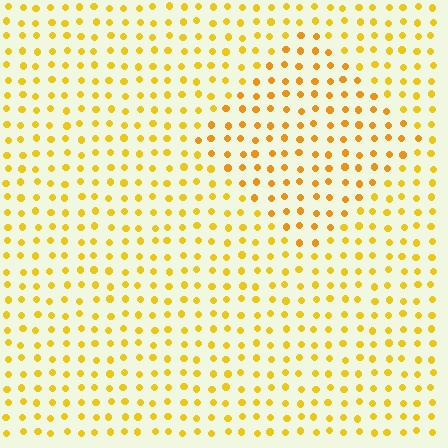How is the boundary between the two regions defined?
The boundary is defined purely by a slight shift in hue (about 15 degrees). Spacing, size, and orientation are identical on both sides.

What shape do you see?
I see a diamond.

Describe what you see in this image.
The image is filled with small yellow elements in a uniform arrangement. A diamond-shaped region is visible where the elements are tinted to a slightly different hue, forming a subtle color boundary.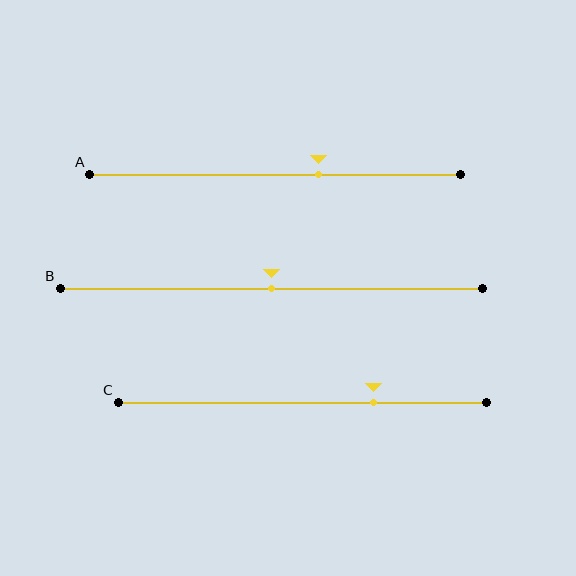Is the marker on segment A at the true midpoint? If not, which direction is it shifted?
No, the marker on segment A is shifted to the right by about 12% of the segment length.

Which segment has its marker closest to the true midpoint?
Segment B has its marker closest to the true midpoint.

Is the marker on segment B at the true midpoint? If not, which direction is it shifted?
Yes, the marker on segment B is at the true midpoint.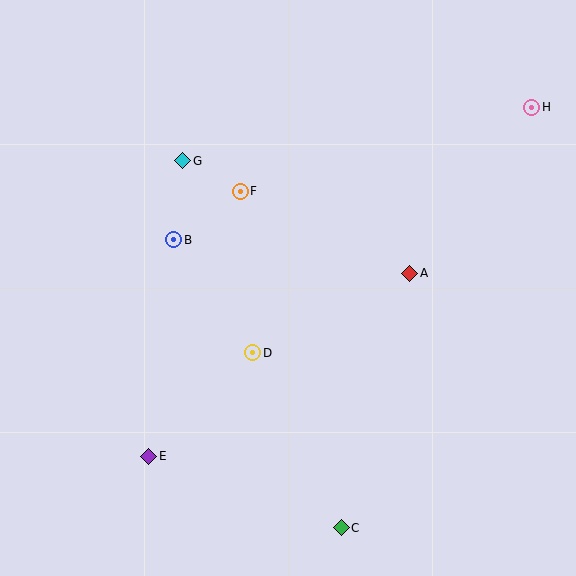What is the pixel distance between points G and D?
The distance between G and D is 204 pixels.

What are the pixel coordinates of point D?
Point D is at (253, 353).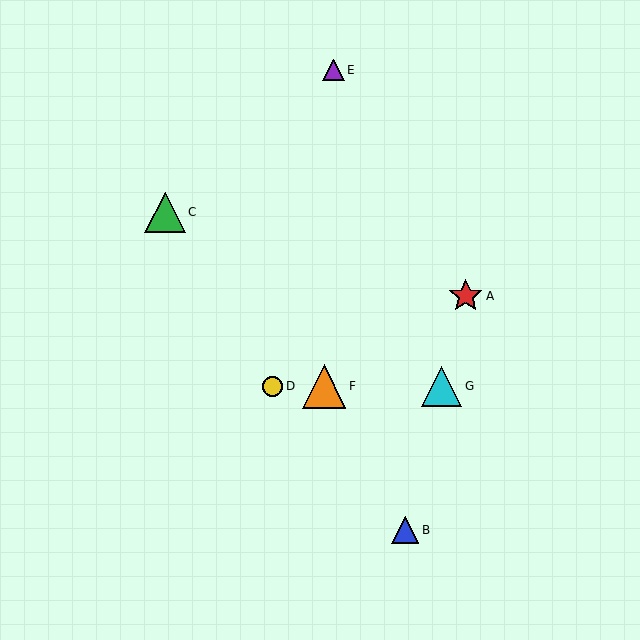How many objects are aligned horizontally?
3 objects (D, F, G) are aligned horizontally.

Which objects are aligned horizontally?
Objects D, F, G are aligned horizontally.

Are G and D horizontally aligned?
Yes, both are at y≈386.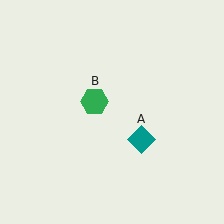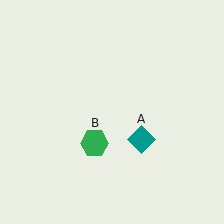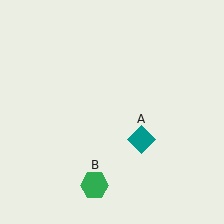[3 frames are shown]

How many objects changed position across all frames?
1 object changed position: green hexagon (object B).